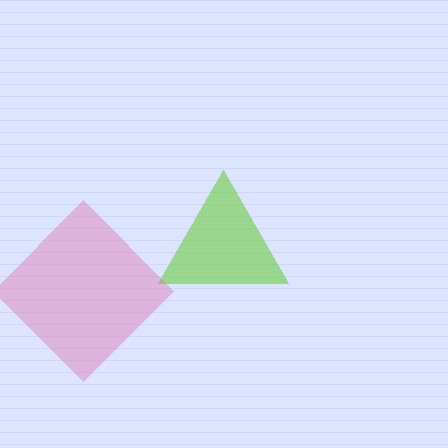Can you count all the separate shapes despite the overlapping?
Yes, there are 2 separate shapes.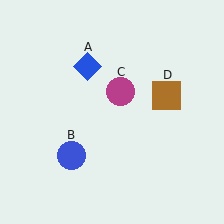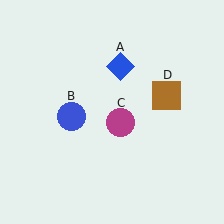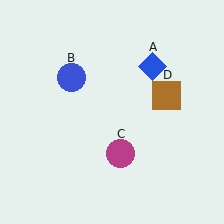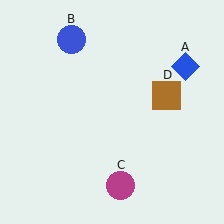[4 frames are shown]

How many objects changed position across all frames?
3 objects changed position: blue diamond (object A), blue circle (object B), magenta circle (object C).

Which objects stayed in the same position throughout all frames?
Brown square (object D) remained stationary.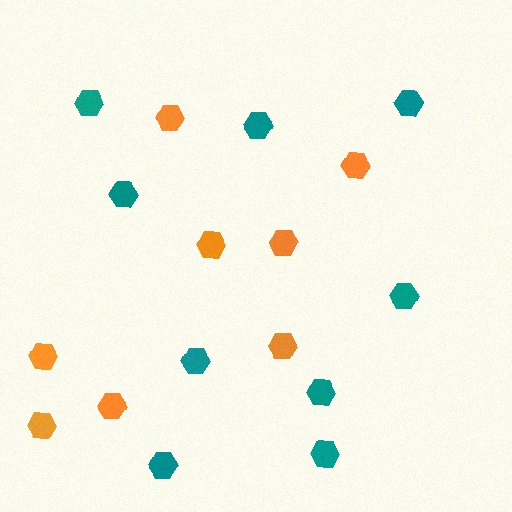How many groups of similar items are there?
There are 2 groups: one group of teal hexagons (9) and one group of orange hexagons (8).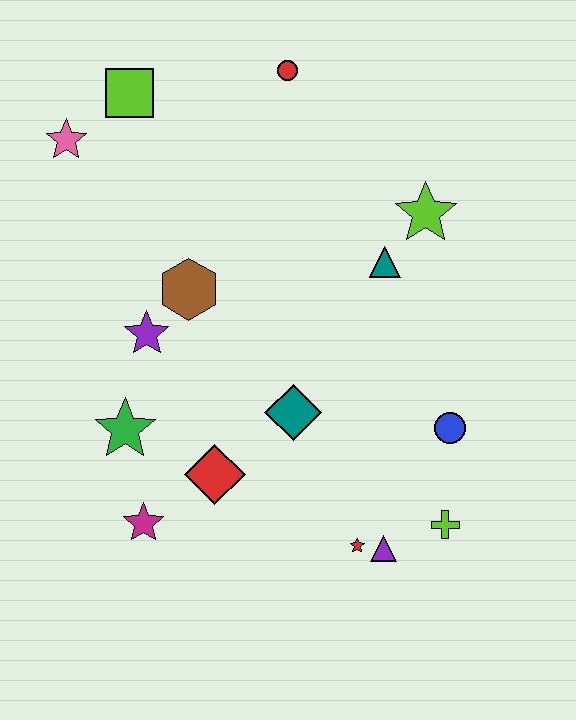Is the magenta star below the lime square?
Yes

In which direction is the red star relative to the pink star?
The red star is below the pink star.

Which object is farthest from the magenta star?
The red circle is farthest from the magenta star.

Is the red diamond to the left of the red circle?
Yes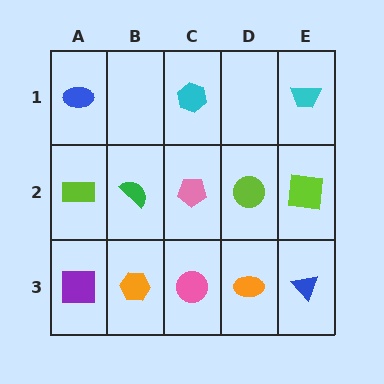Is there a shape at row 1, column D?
No, that cell is empty.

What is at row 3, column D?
An orange ellipse.